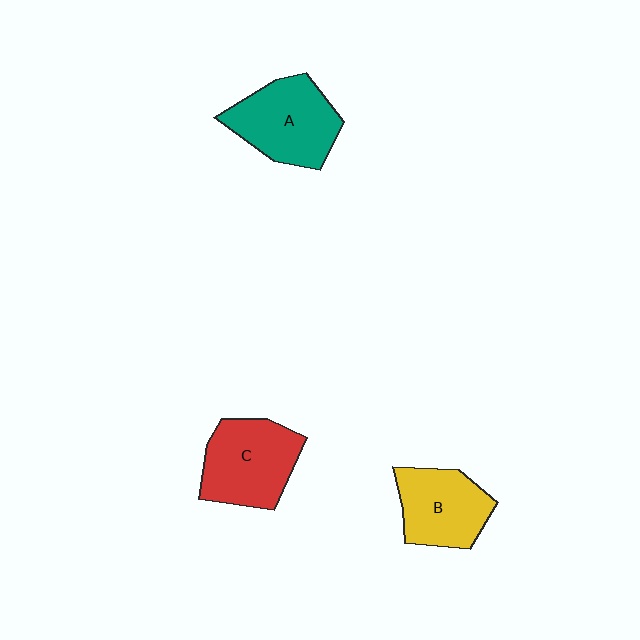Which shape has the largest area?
Shape A (teal).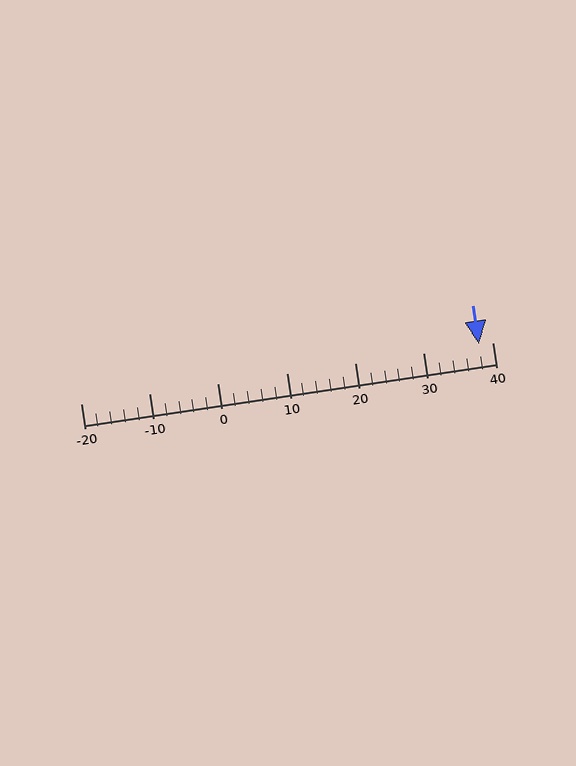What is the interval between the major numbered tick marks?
The major tick marks are spaced 10 units apart.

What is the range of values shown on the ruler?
The ruler shows values from -20 to 40.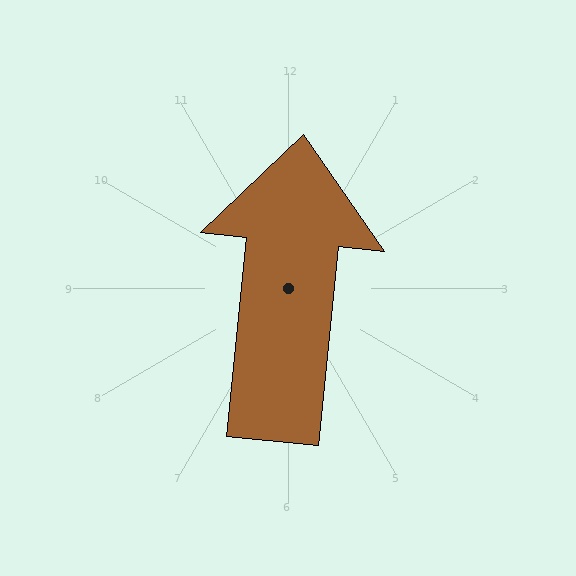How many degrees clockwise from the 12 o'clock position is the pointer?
Approximately 6 degrees.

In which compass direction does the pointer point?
North.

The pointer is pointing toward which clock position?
Roughly 12 o'clock.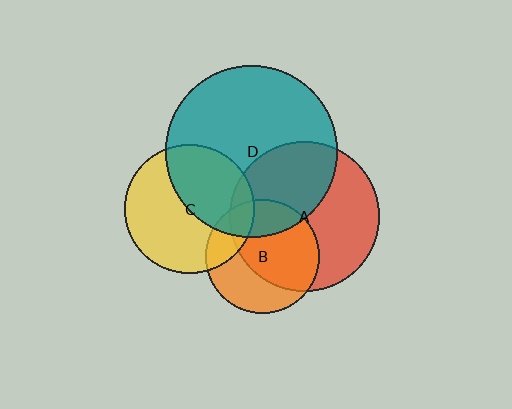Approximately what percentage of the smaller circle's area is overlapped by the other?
Approximately 60%.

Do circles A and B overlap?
Yes.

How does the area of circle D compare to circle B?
Approximately 2.2 times.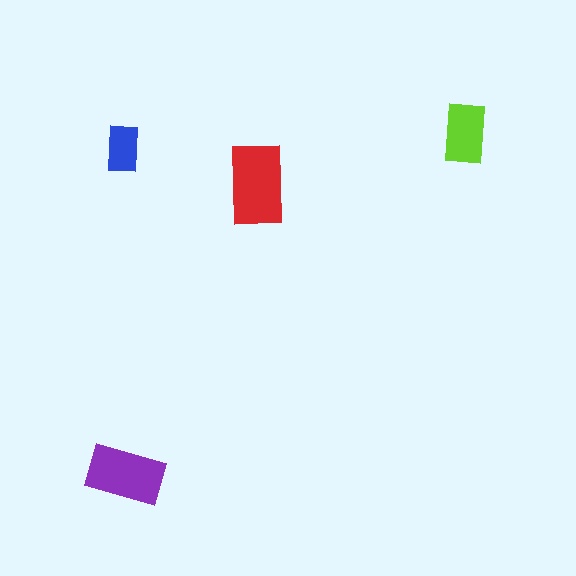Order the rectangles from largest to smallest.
the red one, the purple one, the lime one, the blue one.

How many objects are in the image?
There are 4 objects in the image.